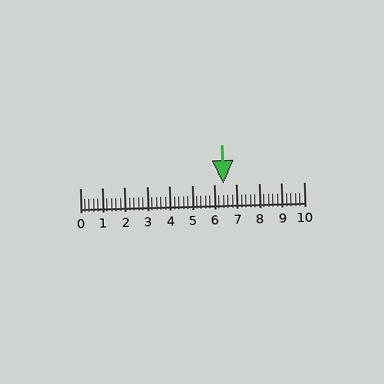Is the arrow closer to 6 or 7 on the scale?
The arrow is closer to 6.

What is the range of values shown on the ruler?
The ruler shows values from 0 to 10.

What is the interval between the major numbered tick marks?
The major tick marks are spaced 1 units apart.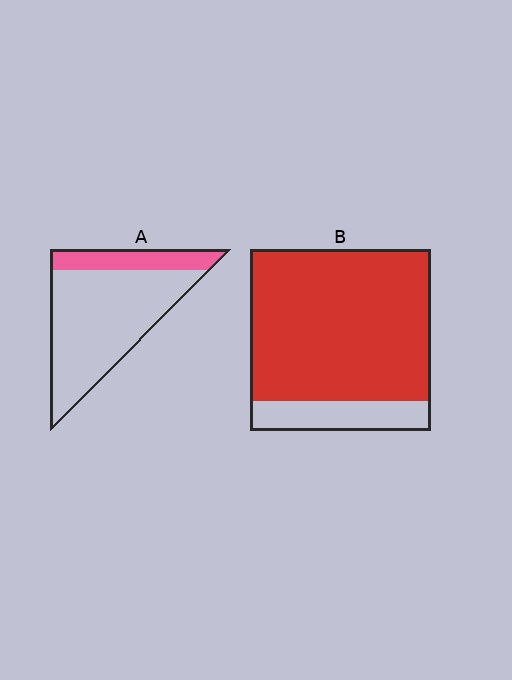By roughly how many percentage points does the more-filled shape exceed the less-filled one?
By roughly 60 percentage points (B over A).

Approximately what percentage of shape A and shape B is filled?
A is approximately 20% and B is approximately 85%.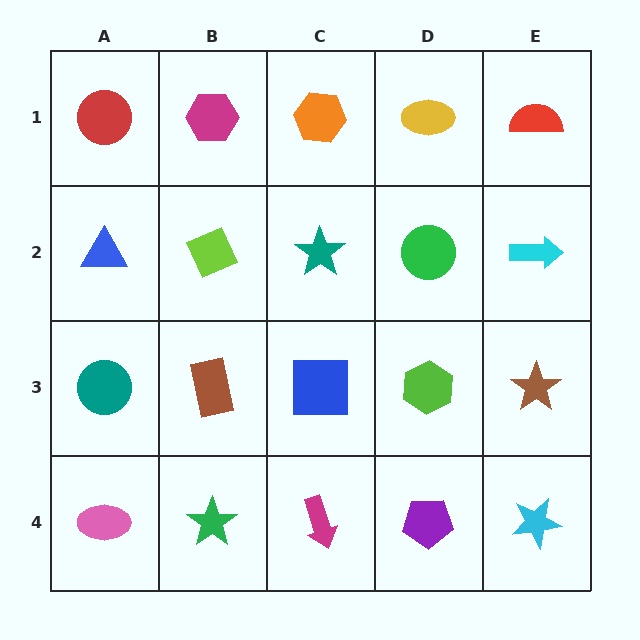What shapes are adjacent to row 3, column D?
A green circle (row 2, column D), a purple pentagon (row 4, column D), a blue square (row 3, column C), a brown star (row 3, column E).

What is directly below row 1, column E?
A cyan arrow.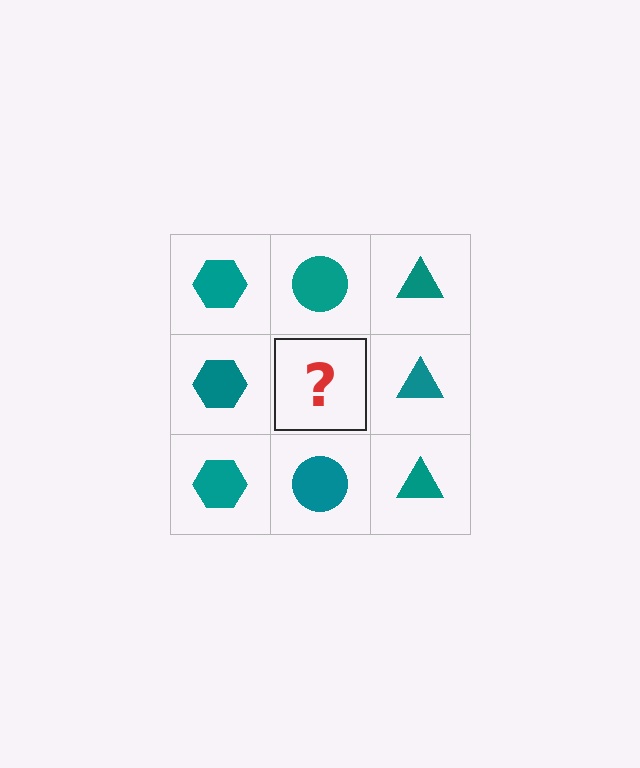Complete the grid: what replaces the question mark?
The question mark should be replaced with a teal circle.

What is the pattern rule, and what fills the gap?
The rule is that each column has a consistent shape. The gap should be filled with a teal circle.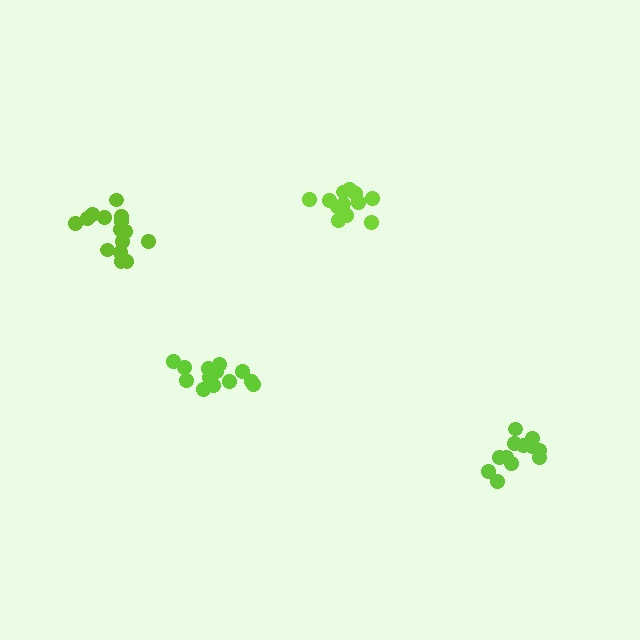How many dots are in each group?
Group 1: 13 dots, Group 2: 13 dots, Group 3: 15 dots, Group 4: 13 dots (54 total).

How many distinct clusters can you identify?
There are 4 distinct clusters.